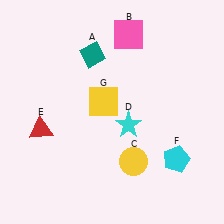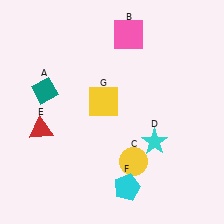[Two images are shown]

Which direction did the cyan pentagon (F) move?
The cyan pentagon (F) moved left.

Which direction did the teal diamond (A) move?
The teal diamond (A) moved left.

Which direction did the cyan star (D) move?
The cyan star (D) moved right.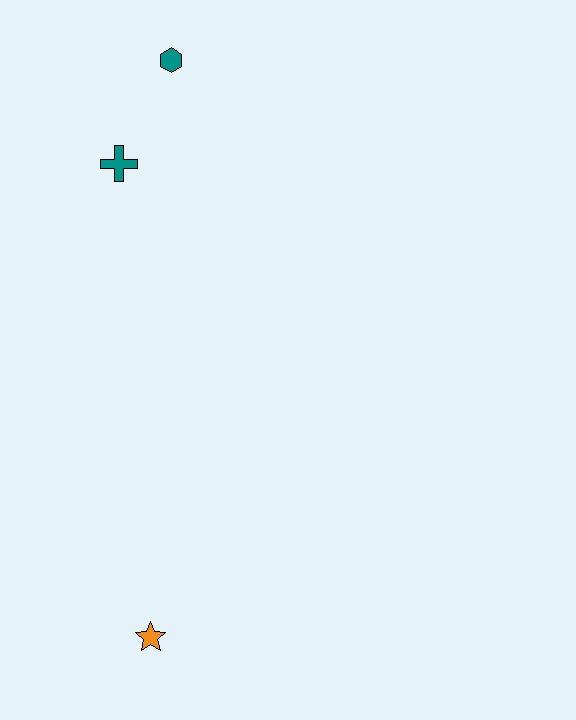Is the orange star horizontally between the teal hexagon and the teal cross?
Yes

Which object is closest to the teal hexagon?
The teal cross is closest to the teal hexagon.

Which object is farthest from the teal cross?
The orange star is farthest from the teal cross.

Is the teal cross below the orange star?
No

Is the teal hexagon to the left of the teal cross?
No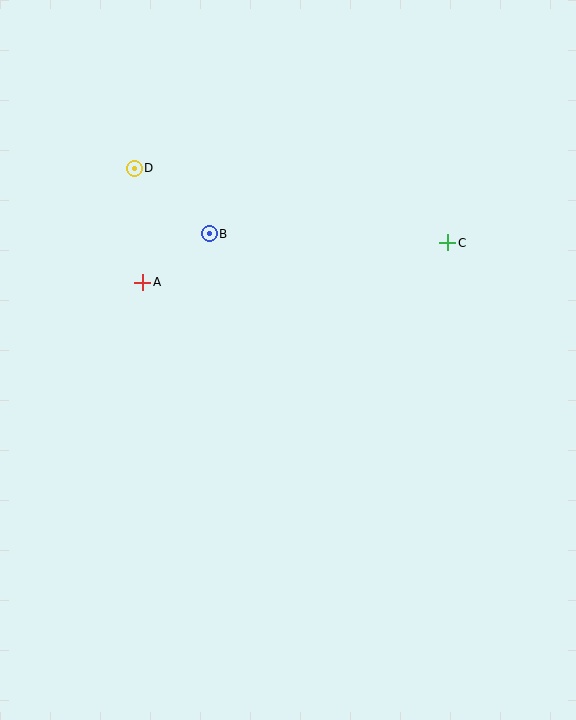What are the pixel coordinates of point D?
Point D is at (134, 168).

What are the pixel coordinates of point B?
Point B is at (209, 234).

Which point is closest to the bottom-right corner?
Point C is closest to the bottom-right corner.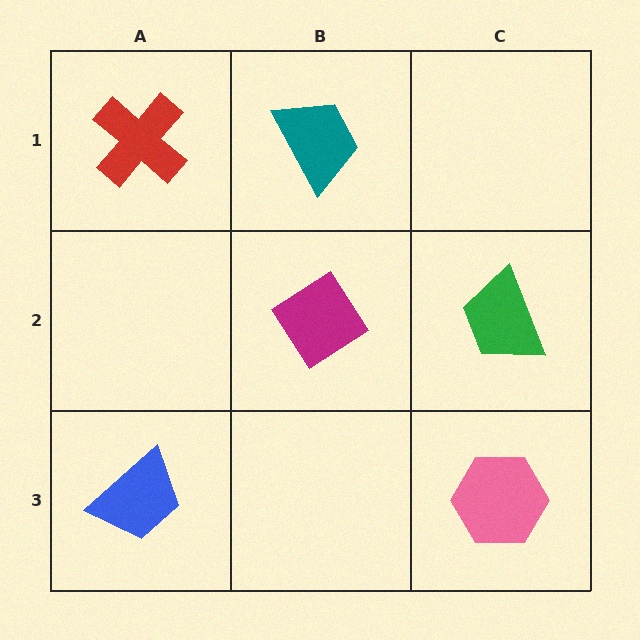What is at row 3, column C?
A pink hexagon.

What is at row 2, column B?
A magenta diamond.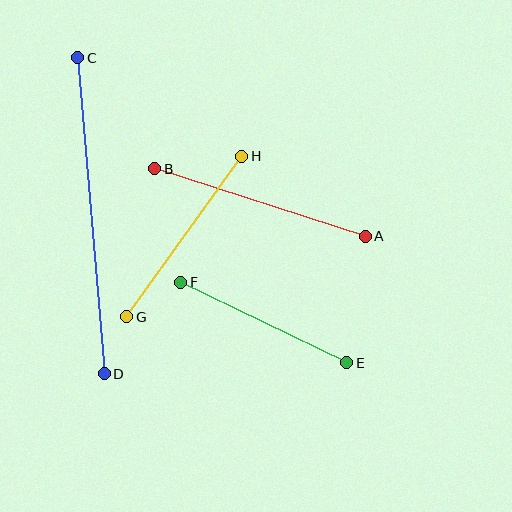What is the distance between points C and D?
The distance is approximately 317 pixels.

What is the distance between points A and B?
The distance is approximately 221 pixels.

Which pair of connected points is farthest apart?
Points C and D are farthest apart.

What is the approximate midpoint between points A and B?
The midpoint is at approximately (260, 203) pixels.